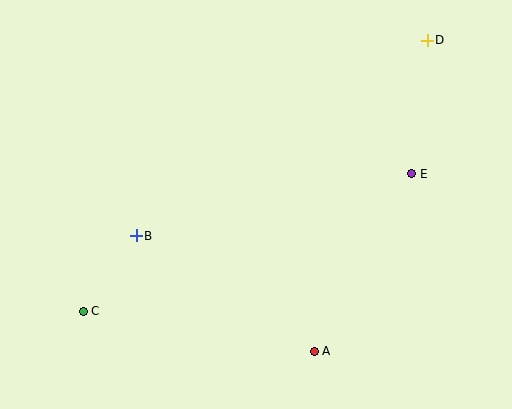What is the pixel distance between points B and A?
The distance between B and A is 212 pixels.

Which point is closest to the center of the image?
Point B at (136, 236) is closest to the center.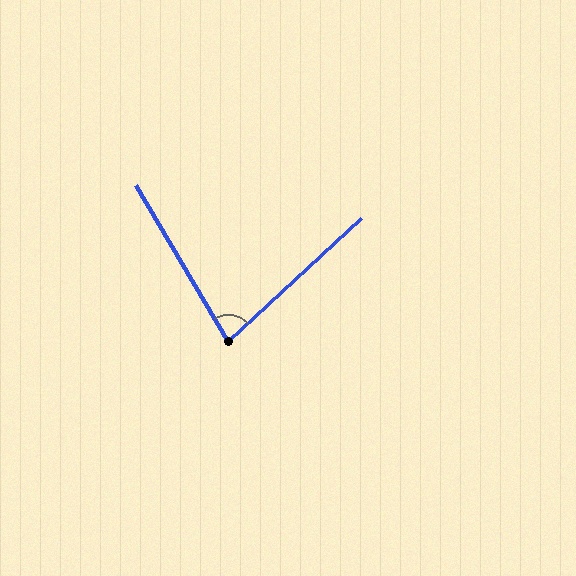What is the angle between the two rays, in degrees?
Approximately 78 degrees.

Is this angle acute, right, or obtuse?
It is acute.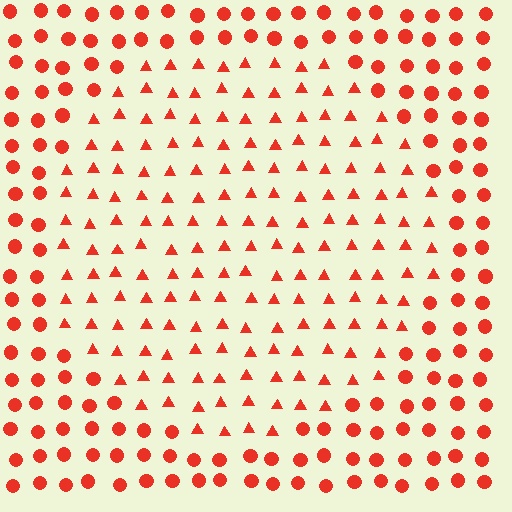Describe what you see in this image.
The image is filled with small red elements arranged in a uniform grid. A circle-shaped region contains triangles, while the surrounding area contains circles. The boundary is defined purely by the change in element shape.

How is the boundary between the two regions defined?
The boundary is defined by a change in element shape: triangles inside vs. circles outside. All elements share the same color and spacing.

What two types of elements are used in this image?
The image uses triangles inside the circle region and circles outside it.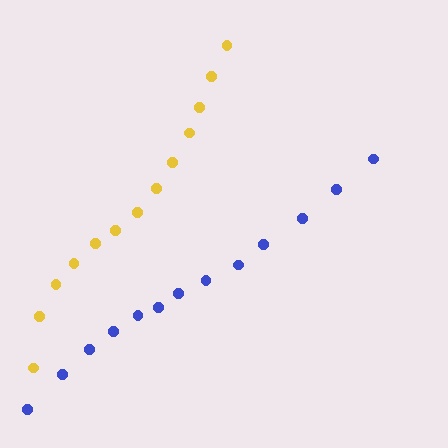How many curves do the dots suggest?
There are 2 distinct paths.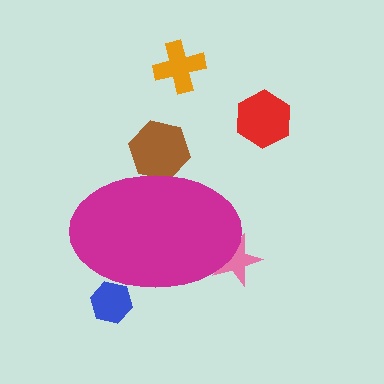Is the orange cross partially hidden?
No, the orange cross is fully visible.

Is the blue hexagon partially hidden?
Yes, the blue hexagon is partially hidden behind the magenta ellipse.